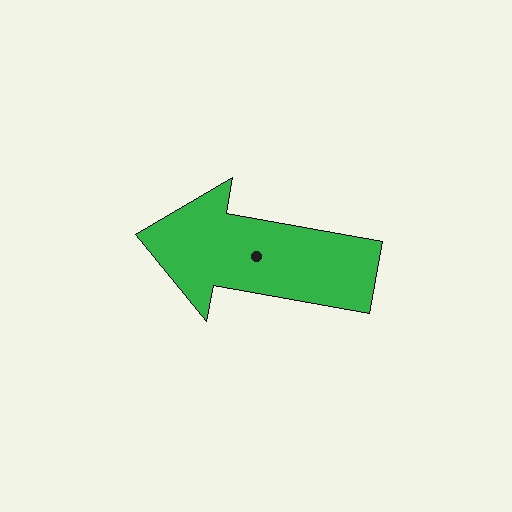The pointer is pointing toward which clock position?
Roughly 9 o'clock.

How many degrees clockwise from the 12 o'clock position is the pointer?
Approximately 280 degrees.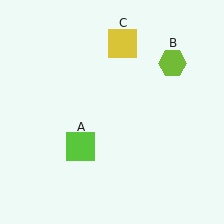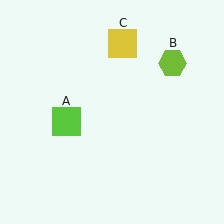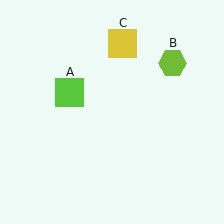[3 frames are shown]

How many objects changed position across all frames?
1 object changed position: lime square (object A).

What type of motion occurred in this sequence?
The lime square (object A) rotated clockwise around the center of the scene.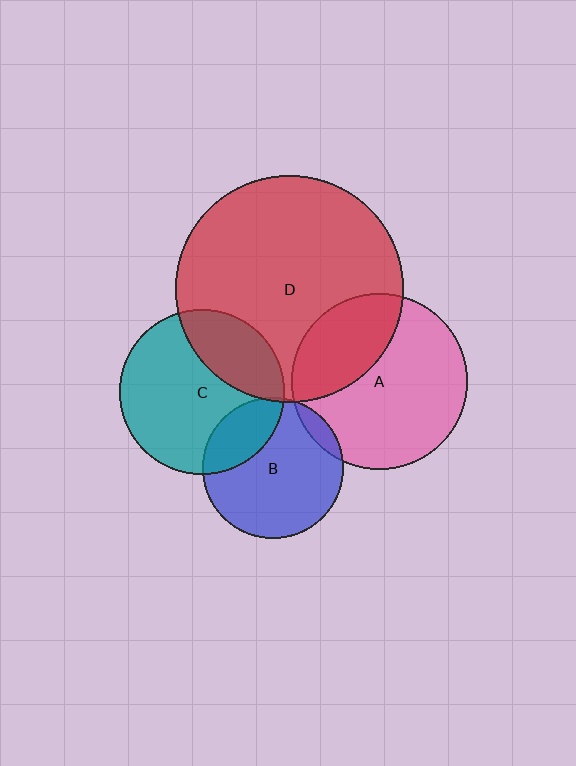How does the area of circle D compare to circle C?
Approximately 1.9 times.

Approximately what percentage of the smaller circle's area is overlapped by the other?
Approximately 30%.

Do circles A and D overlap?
Yes.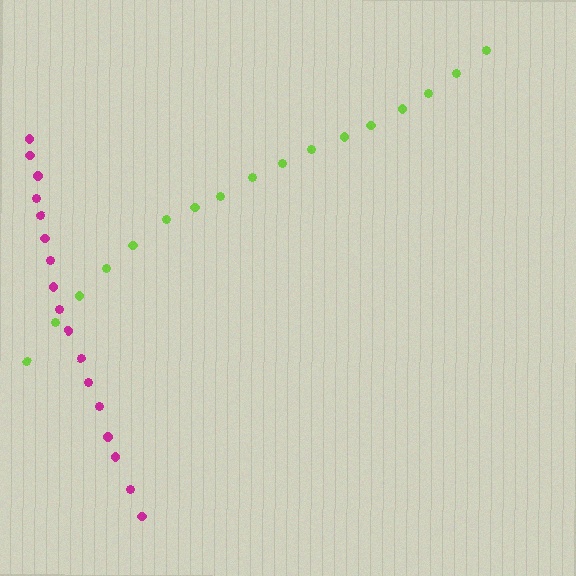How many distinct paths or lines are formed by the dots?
There are 2 distinct paths.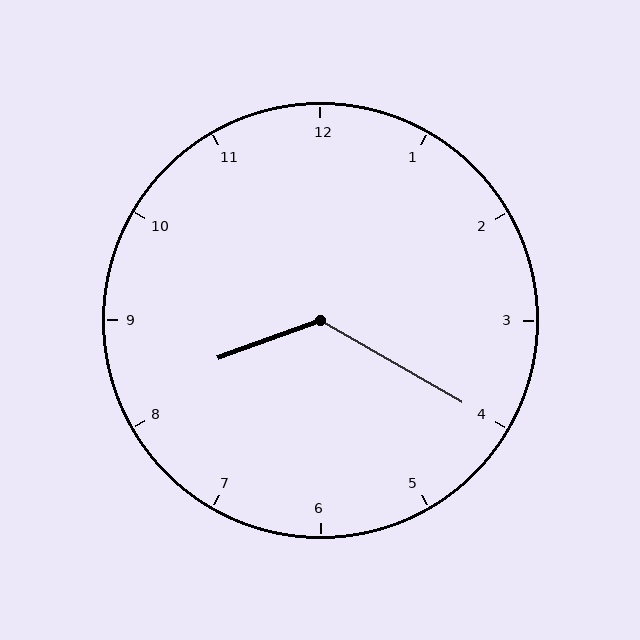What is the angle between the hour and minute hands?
Approximately 130 degrees.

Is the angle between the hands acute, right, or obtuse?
It is obtuse.